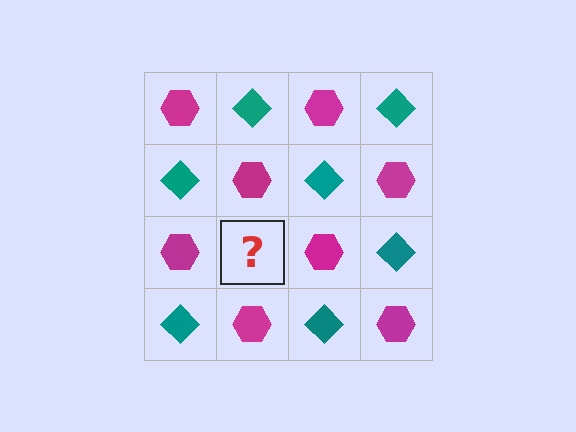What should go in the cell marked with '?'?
The missing cell should contain a teal diamond.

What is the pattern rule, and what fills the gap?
The rule is that it alternates magenta hexagon and teal diamond in a checkerboard pattern. The gap should be filled with a teal diamond.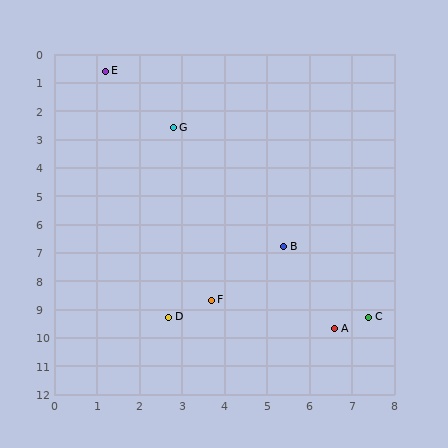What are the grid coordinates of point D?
Point D is at approximately (2.7, 9.3).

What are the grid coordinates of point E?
Point E is at approximately (1.2, 0.6).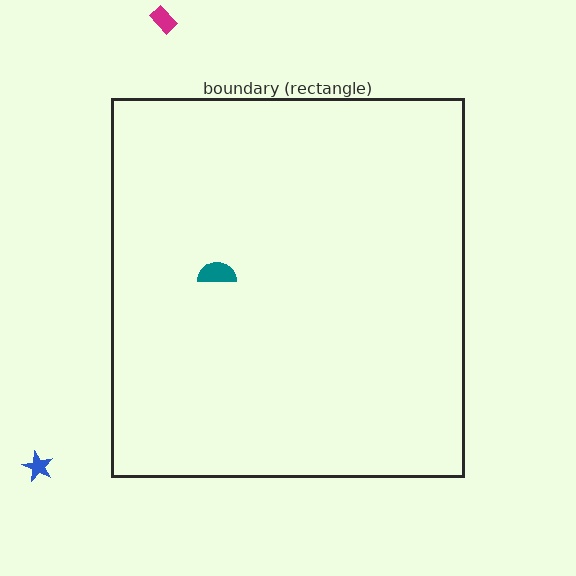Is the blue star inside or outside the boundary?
Outside.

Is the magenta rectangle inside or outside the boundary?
Outside.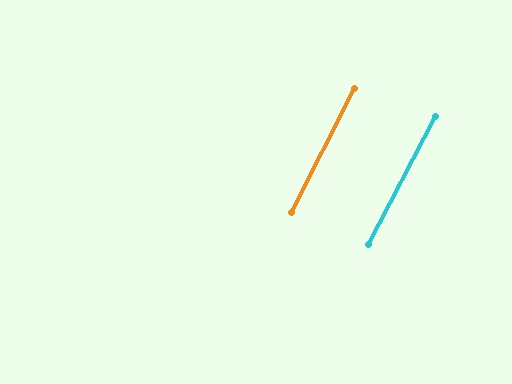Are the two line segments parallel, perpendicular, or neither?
Parallel — their directions differ by only 0.7°.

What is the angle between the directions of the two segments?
Approximately 1 degree.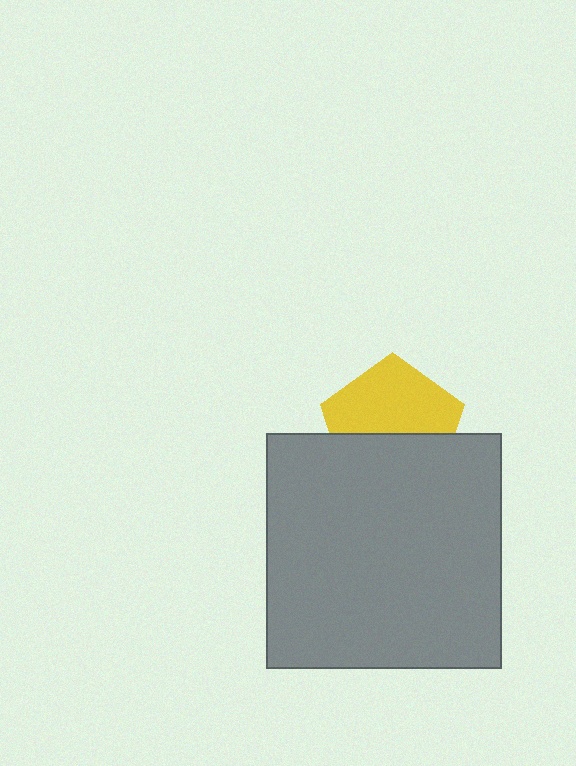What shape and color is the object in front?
The object in front is a gray square.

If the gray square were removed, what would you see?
You would see the complete yellow pentagon.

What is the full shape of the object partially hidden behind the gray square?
The partially hidden object is a yellow pentagon.